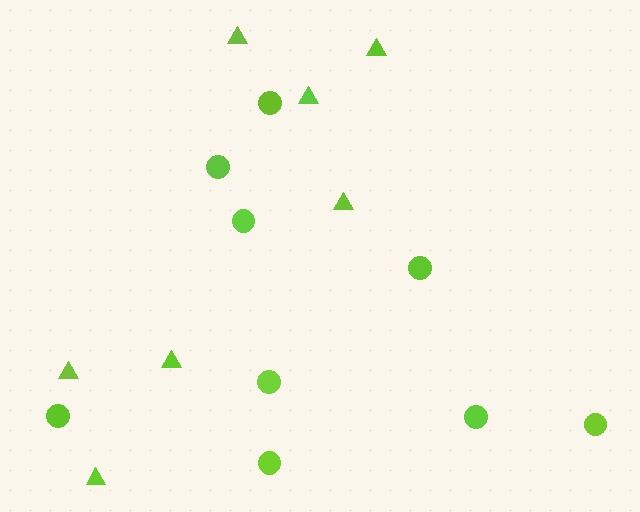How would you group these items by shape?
There are 2 groups: one group of circles (9) and one group of triangles (7).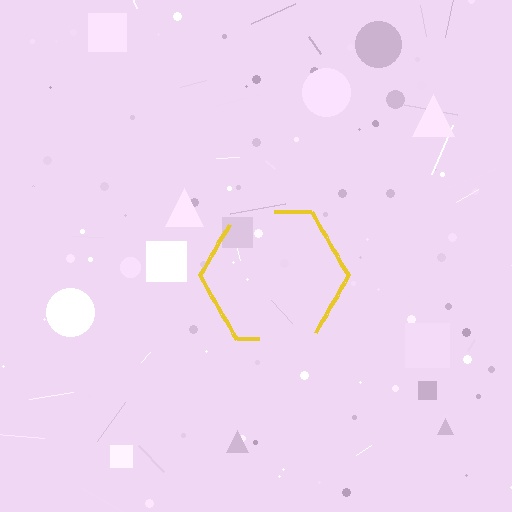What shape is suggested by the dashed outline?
The dashed outline suggests a hexagon.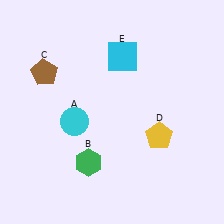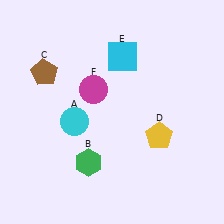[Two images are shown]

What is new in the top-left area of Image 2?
A magenta circle (F) was added in the top-left area of Image 2.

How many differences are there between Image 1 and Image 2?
There is 1 difference between the two images.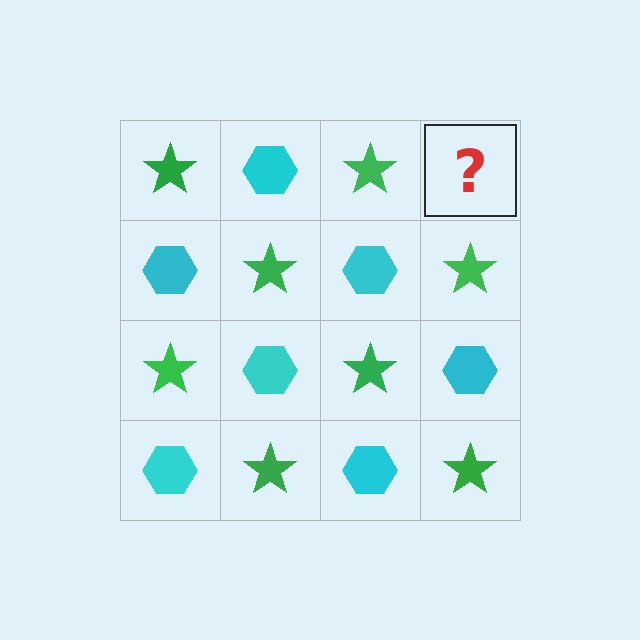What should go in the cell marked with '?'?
The missing cell should contain a cyan hexagon.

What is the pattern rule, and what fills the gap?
The rule is that it alternates green star and cyan hexagon in a checkerboard pattern. The gap should be filled with a cyan hexagon.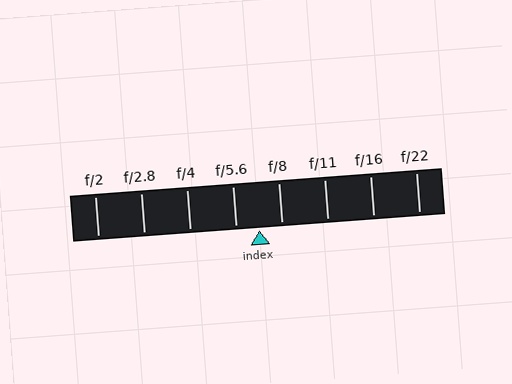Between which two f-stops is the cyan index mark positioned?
The index mark is between f/5.6 and f/8.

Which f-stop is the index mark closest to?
The index mark is closest to f/8.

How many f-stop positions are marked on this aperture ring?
There are 8 f-stop positions marked.